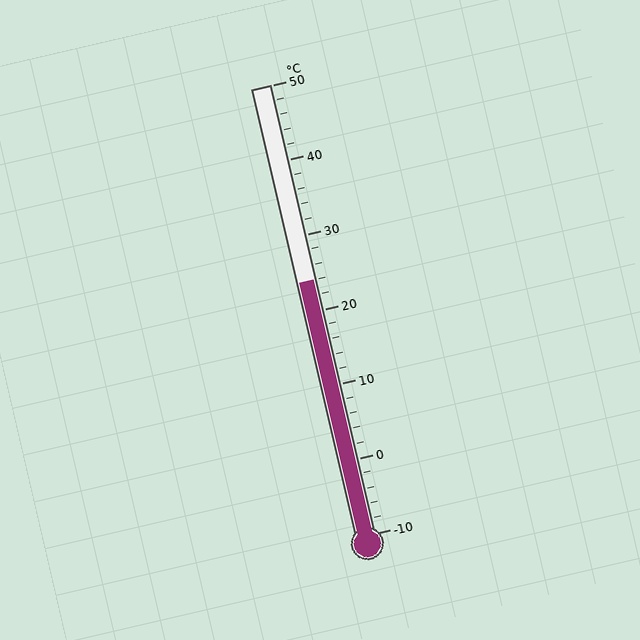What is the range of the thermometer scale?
The thermometer scale ranges from -10°C to 50°C.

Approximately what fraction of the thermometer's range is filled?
The thermometer is filled to approximately 55% of its range.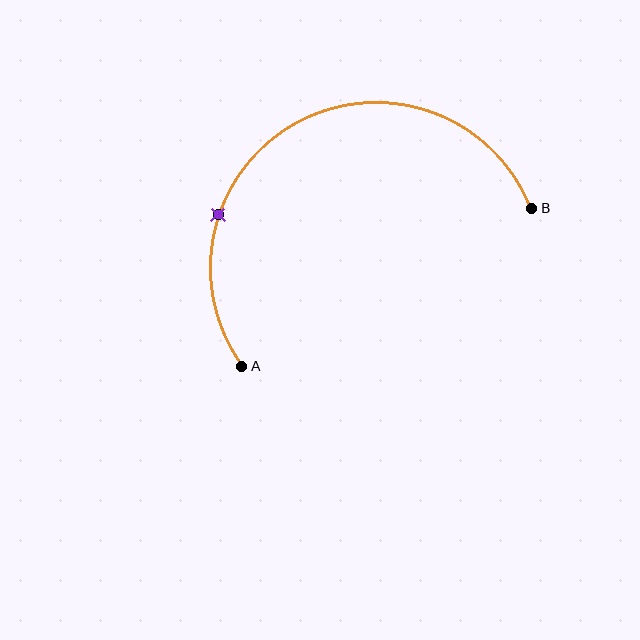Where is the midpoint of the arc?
The arc midpoint is the point on the curve farthest from the straight line joining A and B. It sits above that line.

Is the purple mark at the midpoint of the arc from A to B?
No. The purple mark lies on the arc but is closer to endpoint A. The arc midpoint would be at the point on the curve equidistant along the arc from both A and B.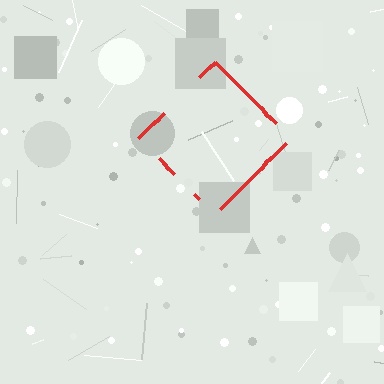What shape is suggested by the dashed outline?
The dashed outline suggests a diamond.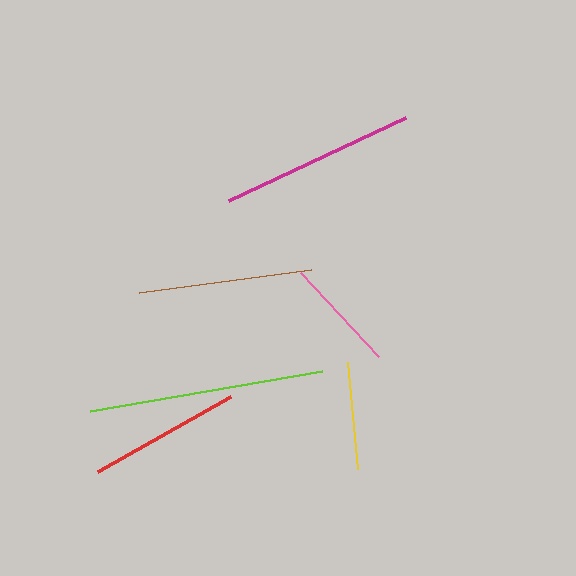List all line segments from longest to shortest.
From longest to shortest: lime, magenta, brown, red, pink, yellow.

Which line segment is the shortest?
The yellow line is the shortest at approximately 107 pixels.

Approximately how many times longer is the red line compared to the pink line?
The red line is approximately 1.3 times the length of the pink line.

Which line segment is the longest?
The lime line is the longest at approximately 236 pixels.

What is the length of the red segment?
The red segment is approximately 152 pixels long.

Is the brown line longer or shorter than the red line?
The brown line is longer than the red line.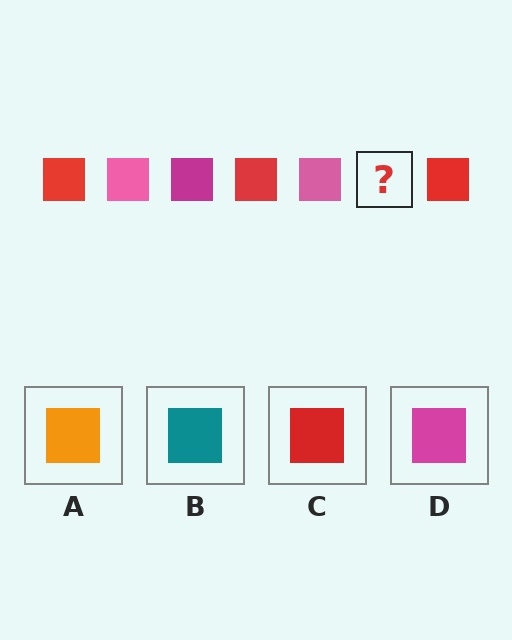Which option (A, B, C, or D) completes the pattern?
D.